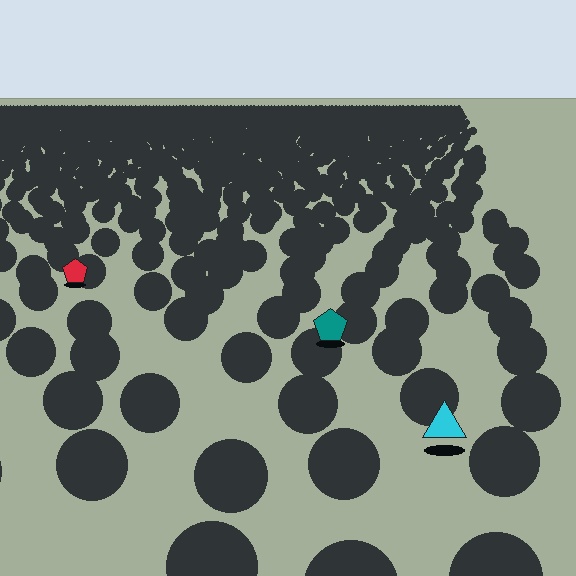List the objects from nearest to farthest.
From nearest to farthest: the cyan triangle, the teal pentagon, the red pentagon.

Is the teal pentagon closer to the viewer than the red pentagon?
Yes. The teal pentagon is closer — you can tell from the texture gradient: the ground texture is coarser near it.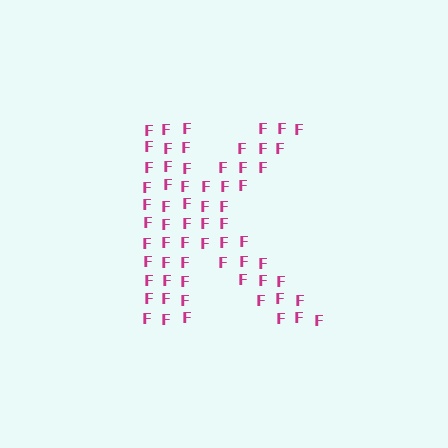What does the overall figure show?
The overall figure shows the letter K.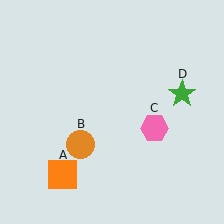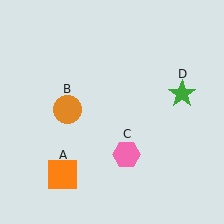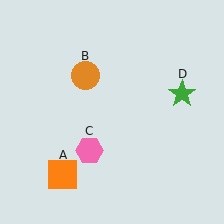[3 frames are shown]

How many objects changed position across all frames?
2 objects changed position: orange circle (object B), pink hexagon (object C).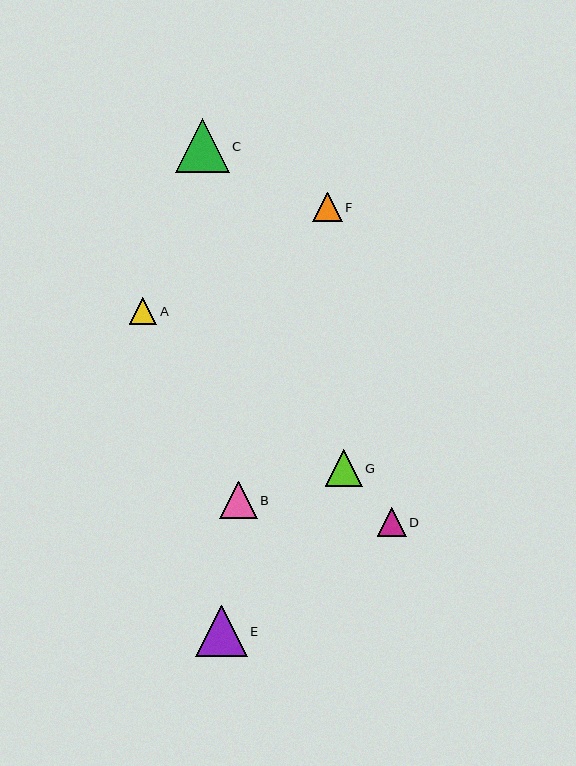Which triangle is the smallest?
Triangle A is the smallest with a size of approximately 27 pixels.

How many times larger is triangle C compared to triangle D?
Triangle C is approximately 1.9 times the size of triangle D.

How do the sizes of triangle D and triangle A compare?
Triangle D and triangle A are approximately the same size.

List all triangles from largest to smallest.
From largest to smallest: C, E, B, G, F, D, A.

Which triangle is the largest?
Triangle C is the largest with a size of approximately 54 pixels.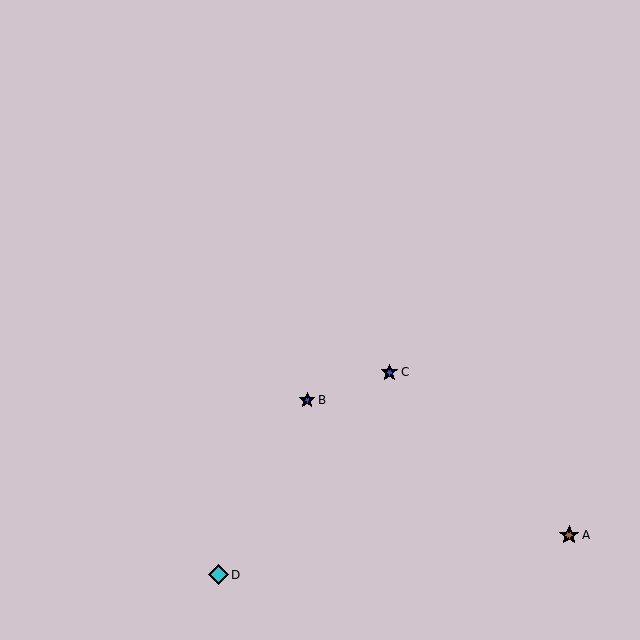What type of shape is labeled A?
Shape A is a brown star.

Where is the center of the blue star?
The center of the blue star is at (307, 400).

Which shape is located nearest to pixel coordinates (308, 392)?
The blue star (labeled B) at (307, 400) is nearest to that location.